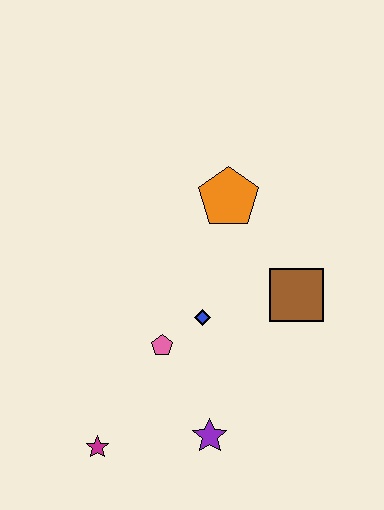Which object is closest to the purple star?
The pink pentagon is closest to the purple star.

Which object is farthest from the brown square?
The magenta star is farthest from the brown square.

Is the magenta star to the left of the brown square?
Yes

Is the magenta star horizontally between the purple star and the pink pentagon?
No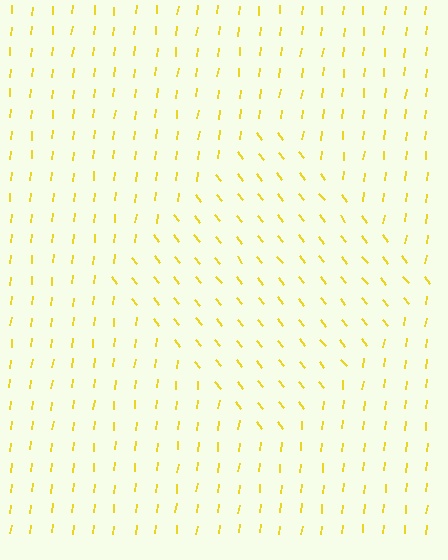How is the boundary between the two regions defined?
The boundary is defined purely by a change in line orientation (approximately 45 degrees difference). All lines are the same color and thickness.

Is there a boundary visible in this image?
Yes, there is a texture boundary formed by a change in line orientation.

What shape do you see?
I see a diamond.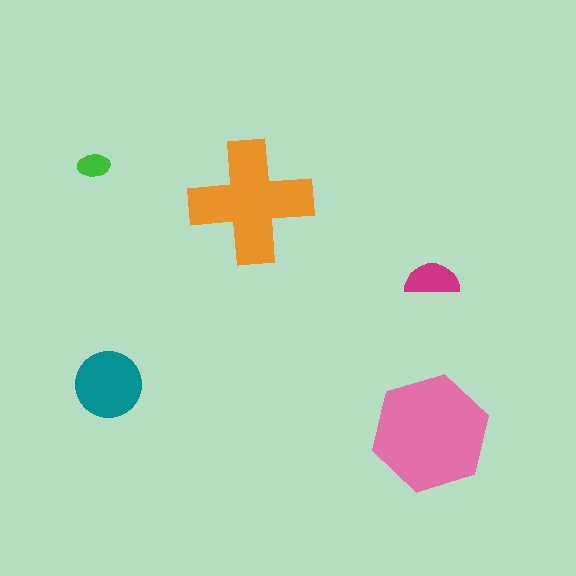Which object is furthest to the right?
The magenta semicircle is rightmost.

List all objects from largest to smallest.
The pink hexagon, the orange cross, the teal circle, the magenta semicircle, the green ellipse.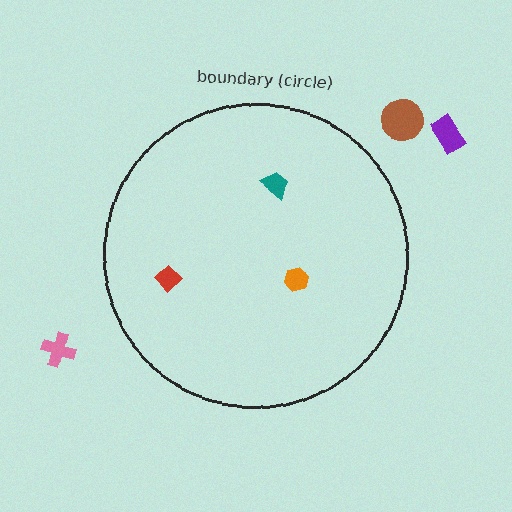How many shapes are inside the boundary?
3 inside, 3 outside.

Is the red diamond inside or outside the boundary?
Inside.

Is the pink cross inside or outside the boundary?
Outside.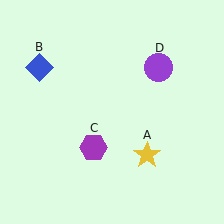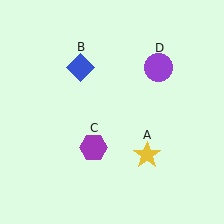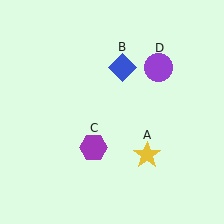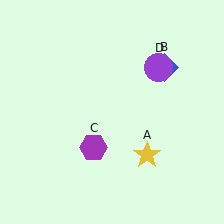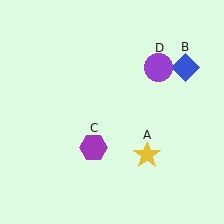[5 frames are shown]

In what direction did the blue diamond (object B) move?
The blue diamond (object B) moved right.